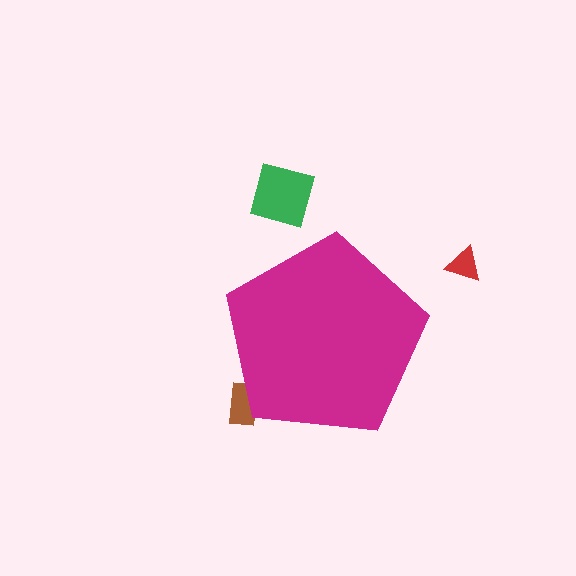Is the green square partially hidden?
No, the green square is fully visible.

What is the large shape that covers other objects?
A magenta pentagon.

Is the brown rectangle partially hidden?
Yes, the brown rectangle is partially hidden behind the magenta pentagon.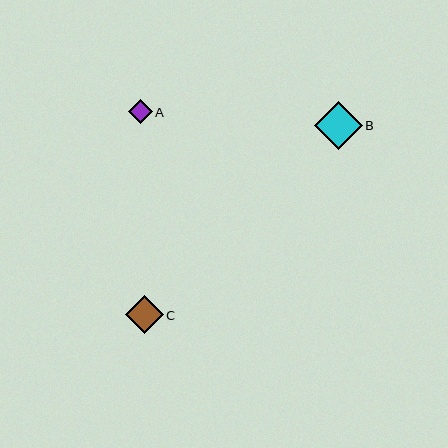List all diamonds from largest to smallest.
From largest to smallest: B, C, A.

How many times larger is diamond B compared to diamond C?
Diamond B is approximately 1.3 times the size of diamond C.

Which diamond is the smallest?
Diamond A is the smallest with a size of approximately 24 pixels.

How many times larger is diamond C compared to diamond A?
Diamond C is approximately 1.6 times the size of diamond A.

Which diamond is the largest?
Diamond B is the largest with a size of approximately 48 pixels.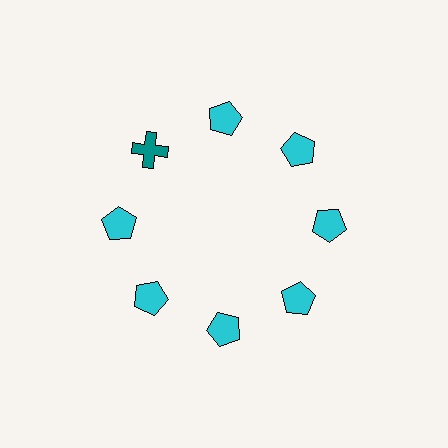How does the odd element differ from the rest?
It differs in both color (teal instead of cyan) and shape (cross instead of pentagon).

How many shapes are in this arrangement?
There are 8 shapes arranged in a ring pattern.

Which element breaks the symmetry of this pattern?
The teal cross at roughly the 10 o'clock position breaks the symmetry. All other shapes are cyan pentagons.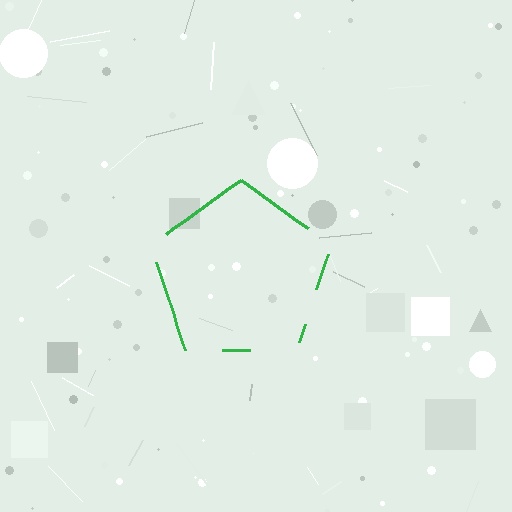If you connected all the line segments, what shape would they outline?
They would outline a pentagon.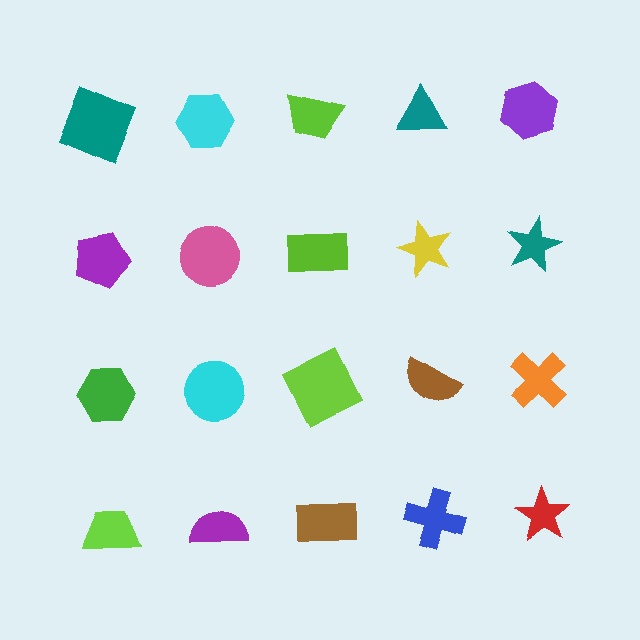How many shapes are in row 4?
5 shapes.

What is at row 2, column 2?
A pink circle.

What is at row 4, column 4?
A blue cross.